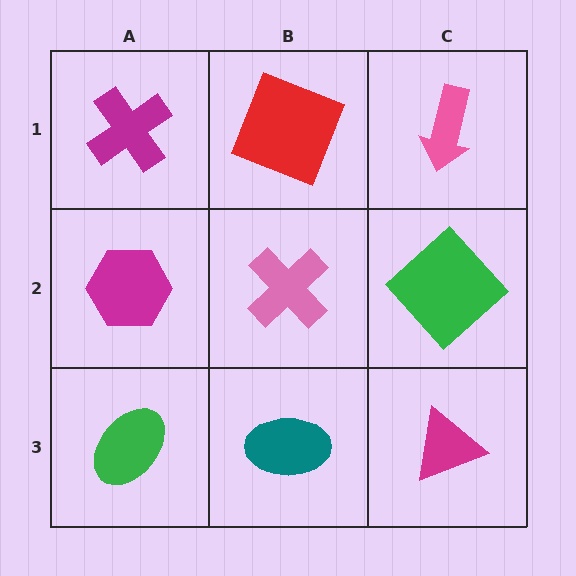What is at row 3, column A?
A green ellipse.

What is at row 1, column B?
A red square.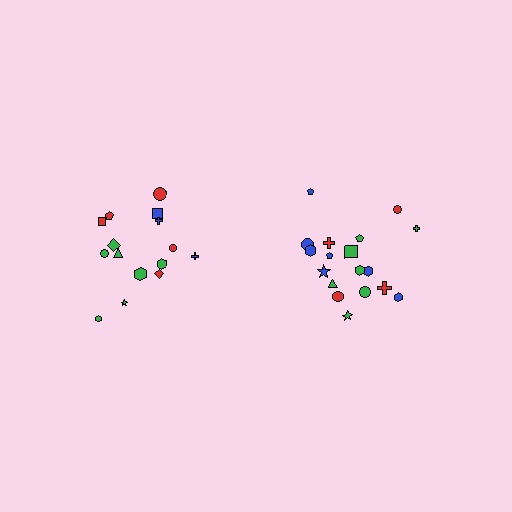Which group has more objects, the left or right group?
The right group.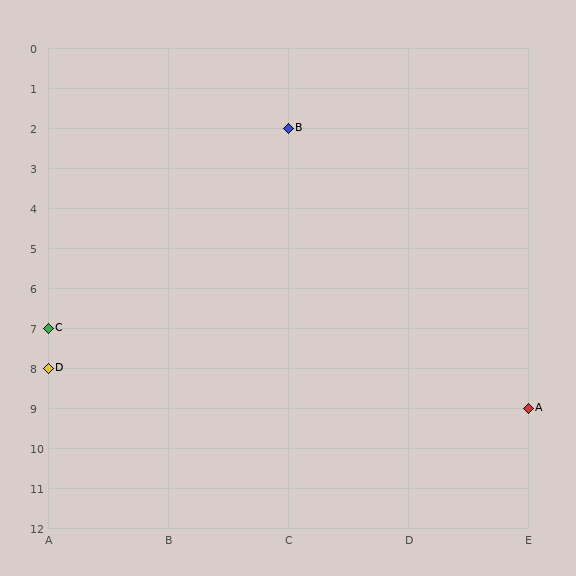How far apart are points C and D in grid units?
Points C and D are 1 row apart.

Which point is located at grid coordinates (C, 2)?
Point B is at (C, 2).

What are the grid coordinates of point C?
Point C is at grid coordinates (A, 7).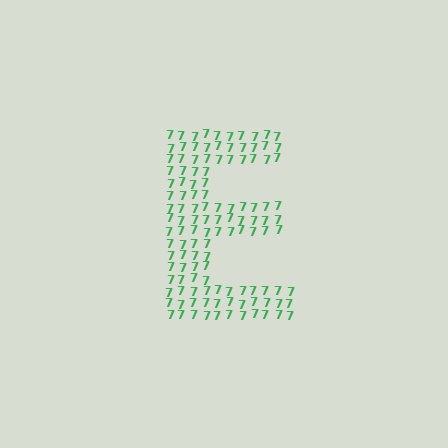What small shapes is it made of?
It is made of small digit 7's.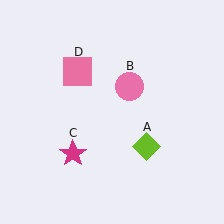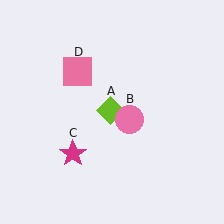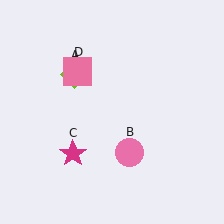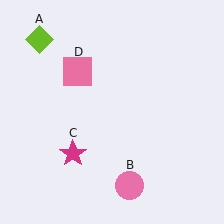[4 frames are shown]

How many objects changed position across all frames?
2 objects changed position: lime diamond (object A), pink circle (object B).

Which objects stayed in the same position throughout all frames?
Magenta star (object C) and pink square (object D) remained stationary.